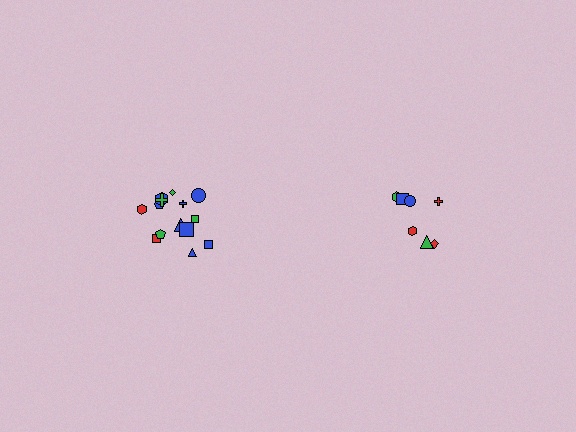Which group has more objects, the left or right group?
The left group.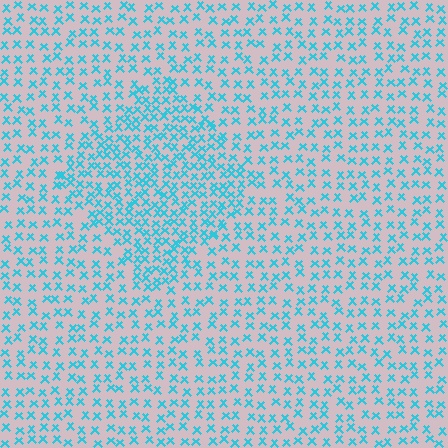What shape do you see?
I see a diamond.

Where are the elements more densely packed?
The elements are more densely packed inside the diamond boundary.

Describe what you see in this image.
The image contains small cyan elements arranged at two different densities. A diamond-shaped region is visible where the elements are more densely packed than the surrounding area.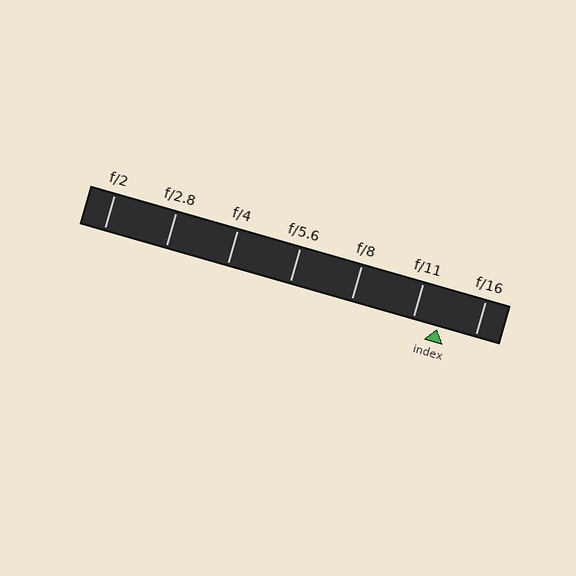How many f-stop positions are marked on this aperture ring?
There are 7 f-stop positions marked.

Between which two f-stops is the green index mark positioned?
The index mark is between f/11 and f/16.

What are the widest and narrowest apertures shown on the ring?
The widest aperture shown is f/2 and the narrowest is f/16.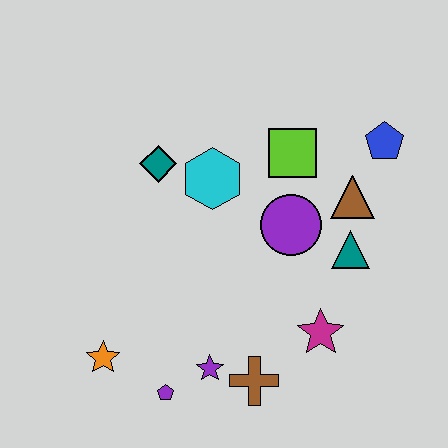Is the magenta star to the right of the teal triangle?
No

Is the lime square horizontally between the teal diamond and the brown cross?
No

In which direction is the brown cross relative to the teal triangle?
The brown cross is below the teal triangle.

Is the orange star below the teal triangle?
Yes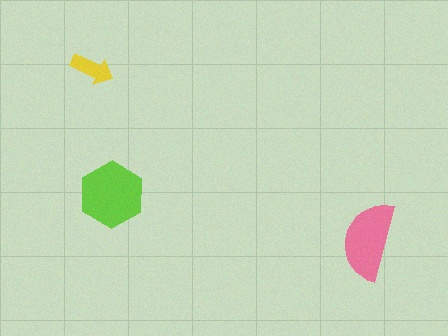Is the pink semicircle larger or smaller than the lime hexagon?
Smaller.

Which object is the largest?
The lime hexagon.